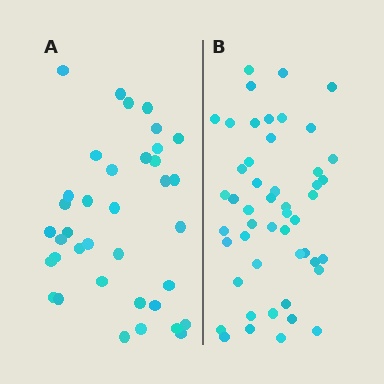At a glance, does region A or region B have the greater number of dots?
Region B (the right region) has more dots.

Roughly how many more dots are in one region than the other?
Region B has roughly 12 or so more dots than region A.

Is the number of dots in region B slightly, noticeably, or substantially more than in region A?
Region B has noticeably more, but not dramatically so. The ratio is roughly 1.3 to 1.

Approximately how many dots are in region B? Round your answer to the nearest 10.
About 50 dots. (The exact count is 49, which rounds to 50.)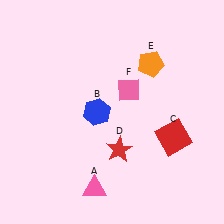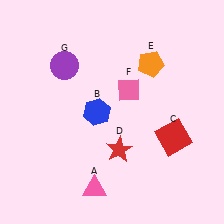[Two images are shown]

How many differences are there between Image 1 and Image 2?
There is 1 difference between the two images.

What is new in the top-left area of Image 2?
A purple circle (G) was added in the top-left area of Image 2.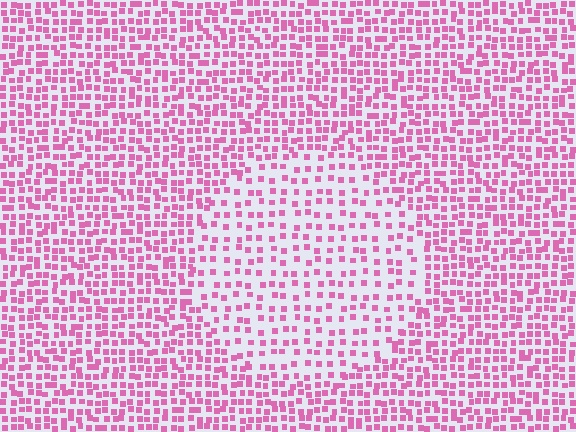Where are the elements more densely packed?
The elements are more densely packed outside the circle boundary.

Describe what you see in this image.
The image contains small pink elements arranged at two different densities. A circle-shaped region is visible where the elements are less densely packed than the surrounding area.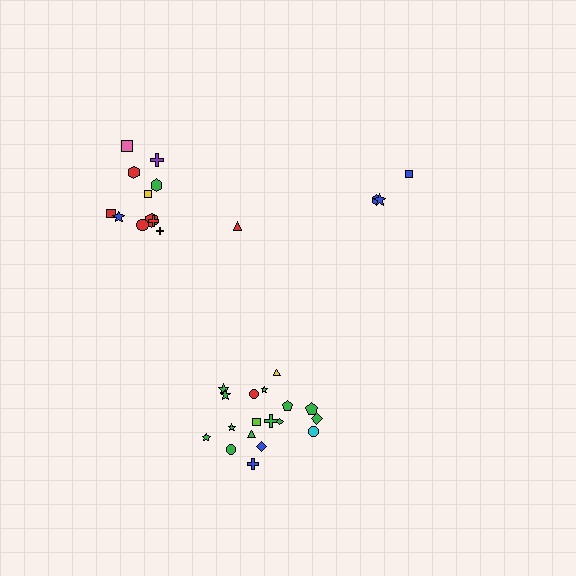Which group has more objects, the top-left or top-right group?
The top-left group.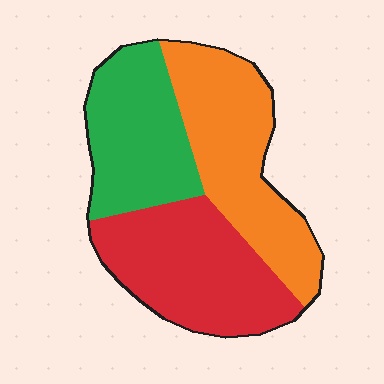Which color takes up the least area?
Green, at roughly 30%.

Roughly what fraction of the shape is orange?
Orange takes up between a quarter and a half of the shape.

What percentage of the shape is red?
Red takes up about three eighths (3/8) of the shape.